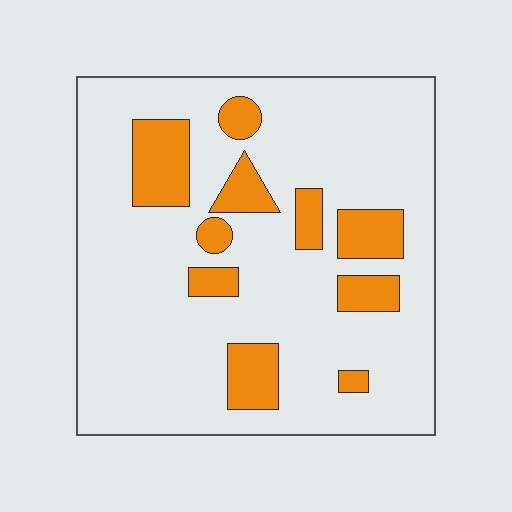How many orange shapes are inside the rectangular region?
10.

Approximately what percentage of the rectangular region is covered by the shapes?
Approximately 20%.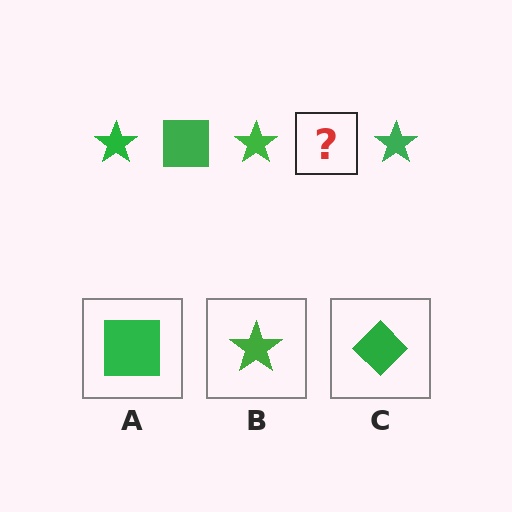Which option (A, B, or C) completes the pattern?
A.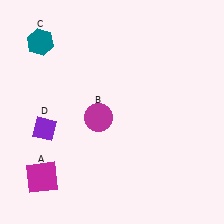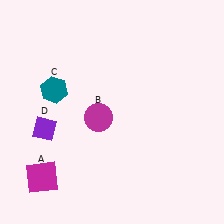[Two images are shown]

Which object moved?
The teal hexagon (C) moved down.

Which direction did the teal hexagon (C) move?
The teal hexagon (C) moved down.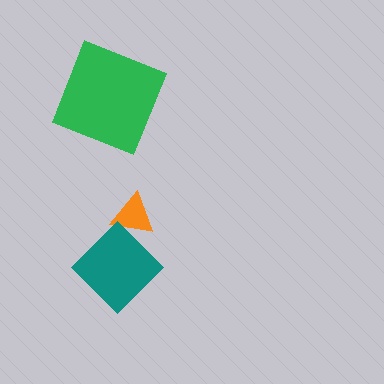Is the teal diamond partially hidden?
No, no other shape covers it.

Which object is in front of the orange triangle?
The teal diamond is in front of the orange triangle.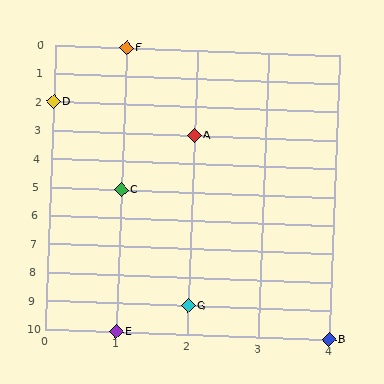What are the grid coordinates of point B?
Point B is at grid coordinates (4, 10).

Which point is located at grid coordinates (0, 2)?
Point D is at (0, 2).